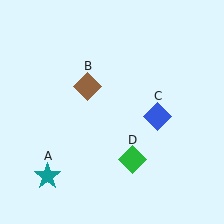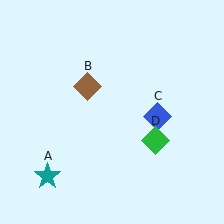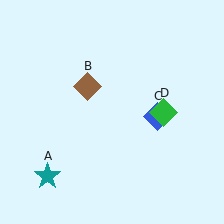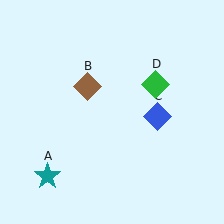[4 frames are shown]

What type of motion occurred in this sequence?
The green diamond (object D) rotated counterclockwise around the center of the scene.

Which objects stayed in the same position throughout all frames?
Teal star (object A) and brown diamond (object B) and blue diamond (object C) remained stationary.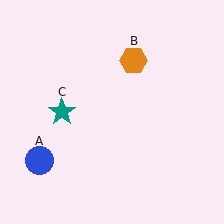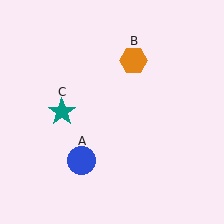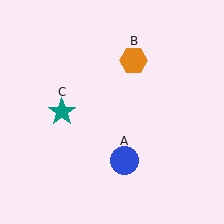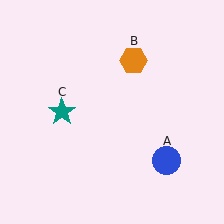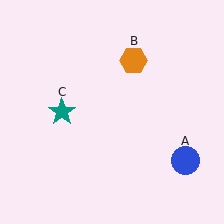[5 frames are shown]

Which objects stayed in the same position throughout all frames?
Orange hexagon (object B) and teal star (object C) remained stationary.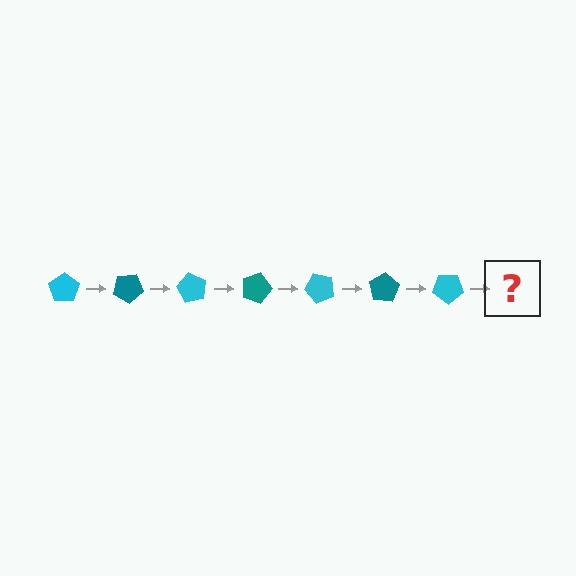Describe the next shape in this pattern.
It should be a teal pentagon, rotated 210 degrees from the start.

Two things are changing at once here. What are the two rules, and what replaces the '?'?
The two rules are that it rotates 30 degrees each step and the color cycles through cyan and teal. The '?' should be a teal pentagon, rotated 210 degrees from the start.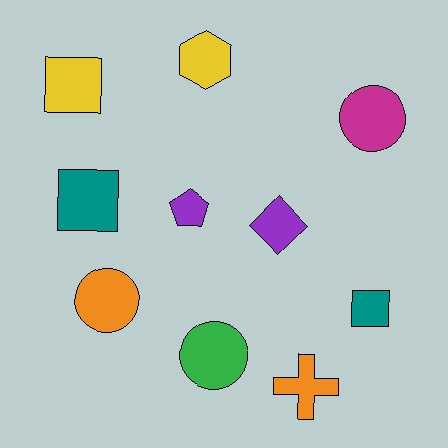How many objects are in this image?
There are 10 objects.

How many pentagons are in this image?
There is 1 pentagon.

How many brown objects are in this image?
There are no brown objects.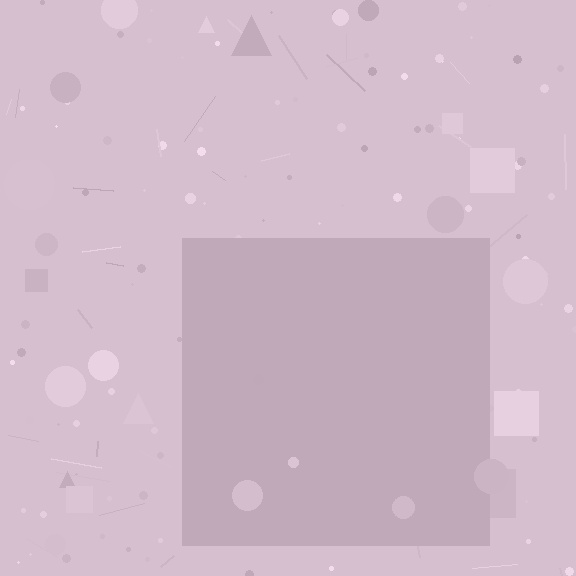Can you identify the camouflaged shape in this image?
The camouflaged shape is a square.